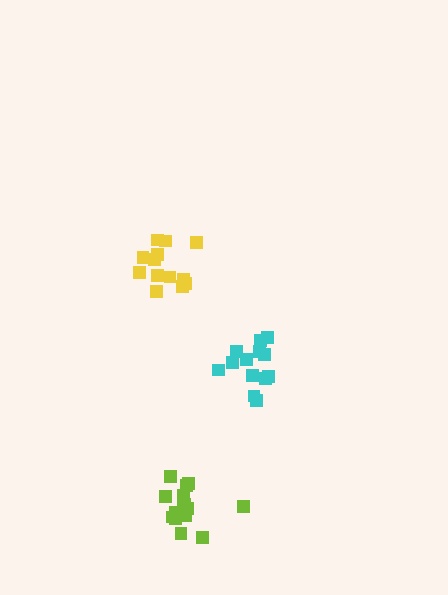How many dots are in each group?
Group 1: 13 dots, Group 2: 13 dots, Group 3: 15 dots (41 total).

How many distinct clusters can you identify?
There are 3 distinct clusters.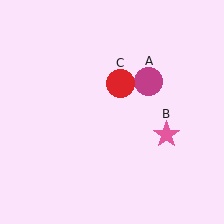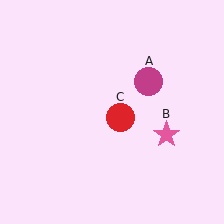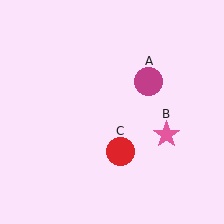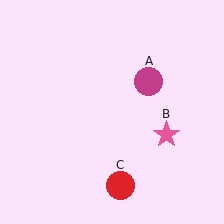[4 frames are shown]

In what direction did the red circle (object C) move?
The red circle (object C) moved down.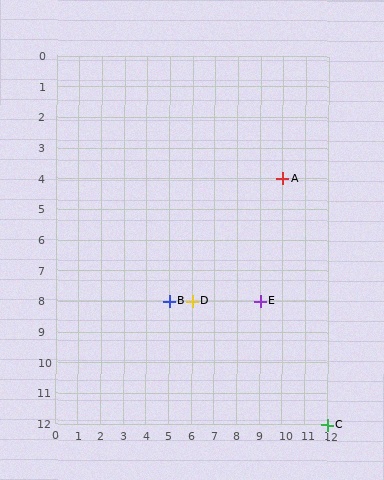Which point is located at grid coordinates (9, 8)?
Point E is at (9, 8).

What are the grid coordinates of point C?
Point C is at grid coordinates (12, 12).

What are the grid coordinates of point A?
Point A is at grid coordinates (10, 4).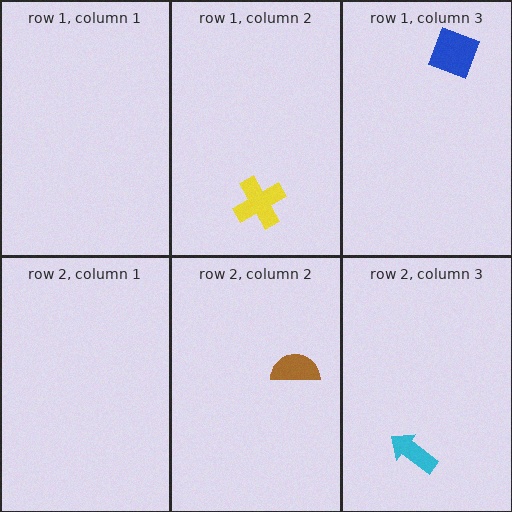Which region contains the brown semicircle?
The row 2, column 2 region.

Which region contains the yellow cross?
The row 1, column 2 region.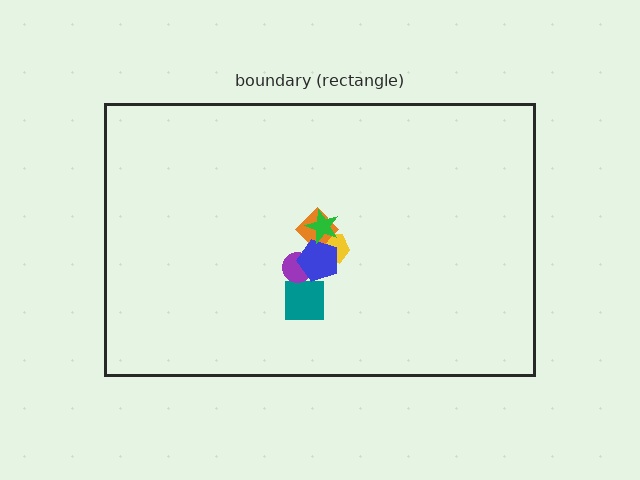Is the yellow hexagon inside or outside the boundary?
Inside.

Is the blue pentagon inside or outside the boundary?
Inside.